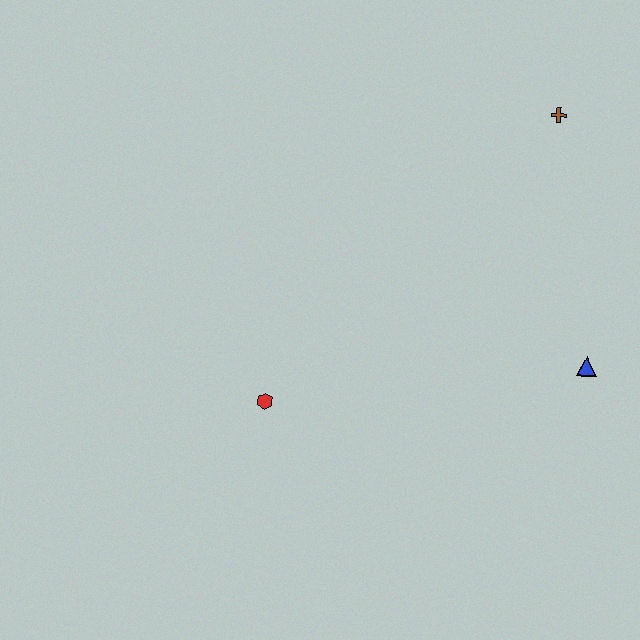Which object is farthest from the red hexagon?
The brown cross is farthest from the red hexagon.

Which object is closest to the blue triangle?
The brown cross is closest to the blue triangle.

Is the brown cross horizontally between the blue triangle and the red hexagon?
Yes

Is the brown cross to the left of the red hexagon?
No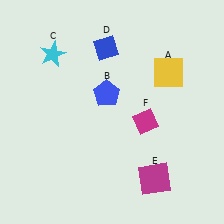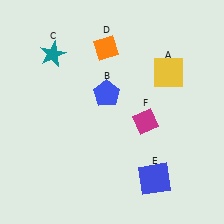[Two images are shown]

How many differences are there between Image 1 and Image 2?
There are 3 differences between the two images.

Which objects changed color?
C changed from cyan to teal. D changed from blue to orange. E changed from magenta to blue.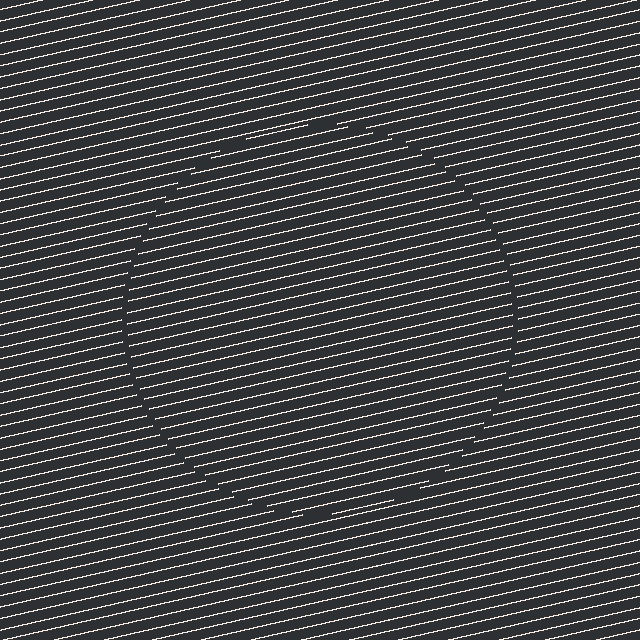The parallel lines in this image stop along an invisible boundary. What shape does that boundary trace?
An illusory circle. The interior of the shape contains the same grating, shifted by half a period — the contour is defined by the phase discontinuity where line-ends from the inner and outer gratings abut.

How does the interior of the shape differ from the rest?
The interior of the shape contains the same grating, shifted by half a period — the contour is defined by the phase discontinuity where line-ends from the inner and outer gratings abut.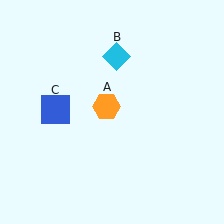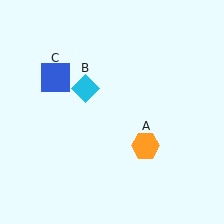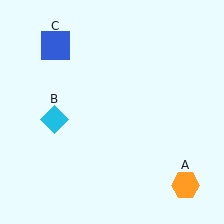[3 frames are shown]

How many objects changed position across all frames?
3 objects changed position: orange hexagon (object A), cyan diamond (object B), blue square (object C).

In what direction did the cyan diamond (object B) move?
The cyan diamond (object B) moved down and to the left.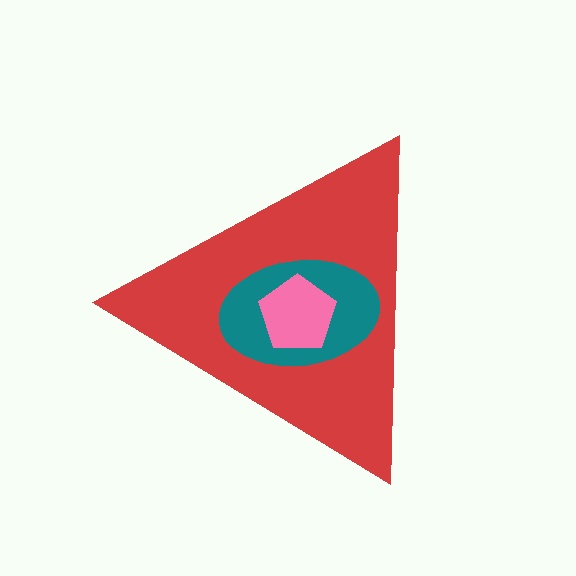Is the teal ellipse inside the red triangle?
Yes.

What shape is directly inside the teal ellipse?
The pink pentagon.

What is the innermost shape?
The pink pentagon.